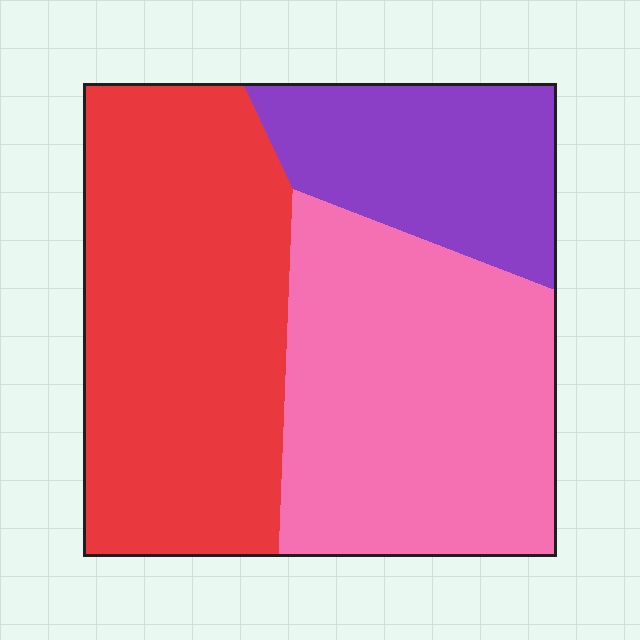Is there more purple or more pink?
Pink.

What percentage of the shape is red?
Red takes up about two fifths (2/5) of the shape.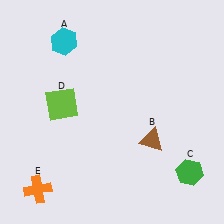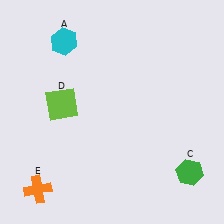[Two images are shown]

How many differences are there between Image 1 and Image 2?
There is 1 difference between the two images.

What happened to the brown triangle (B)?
The brown triangle (B) was removed in Image 2. It was in the bottom-right area of Image 1.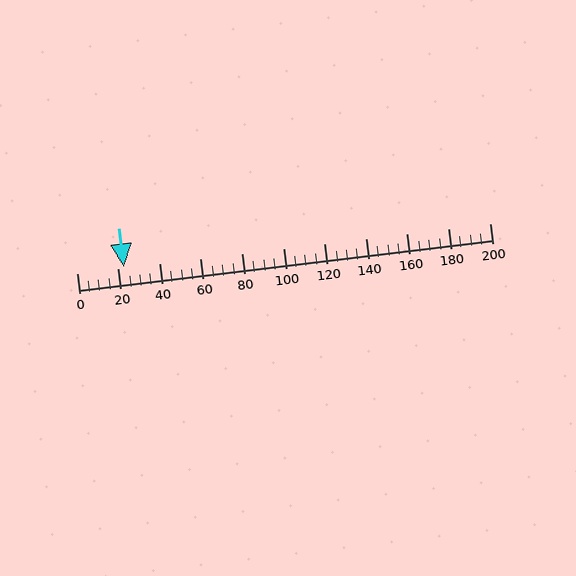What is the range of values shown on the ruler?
The ruler shows values from 0 to 200.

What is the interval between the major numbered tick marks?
The major tick marks are spaced 20 units apart.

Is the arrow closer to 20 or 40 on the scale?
The arrow is closer to 20.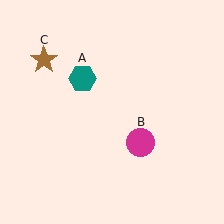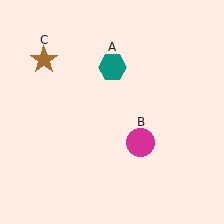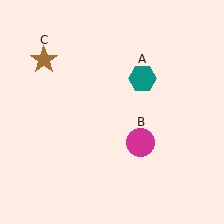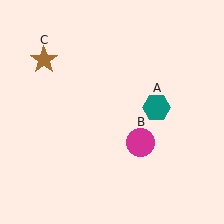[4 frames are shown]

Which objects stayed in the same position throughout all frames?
Magenta circle (object B) and brown star (object C) remained stationary.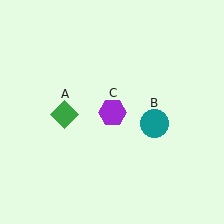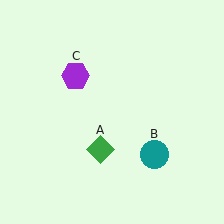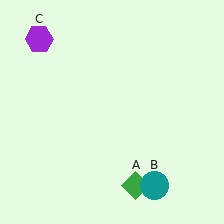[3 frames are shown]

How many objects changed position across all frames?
3 objects changed position: green diamond (object A), teal circle (object B), purple hexagon (object C).